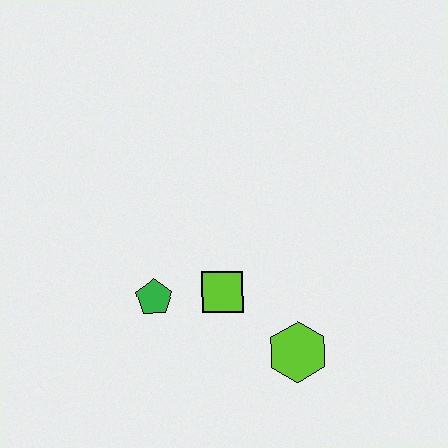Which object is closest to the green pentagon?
The lime square is closest to the green pentagon.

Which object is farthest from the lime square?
The lime hexagon is farthest from the lime square.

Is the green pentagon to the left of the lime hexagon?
Yes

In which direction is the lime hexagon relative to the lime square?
The lime hexagon is to the right of the lime square.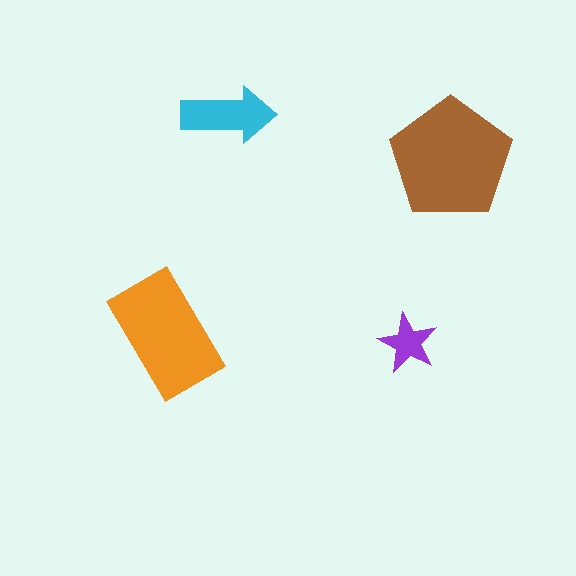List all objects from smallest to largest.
The purple star, the cyan arrow, the orange rectangle, the brown pentagon.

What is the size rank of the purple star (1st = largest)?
4th.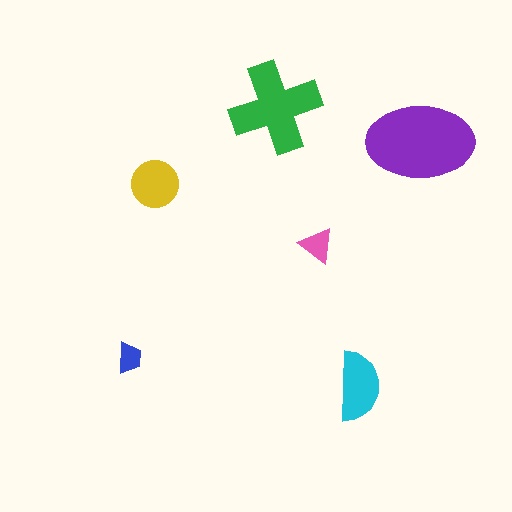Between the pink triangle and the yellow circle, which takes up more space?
The yellow circle.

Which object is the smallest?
The blue trapezoid.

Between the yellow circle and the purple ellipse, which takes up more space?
The purple ellipse.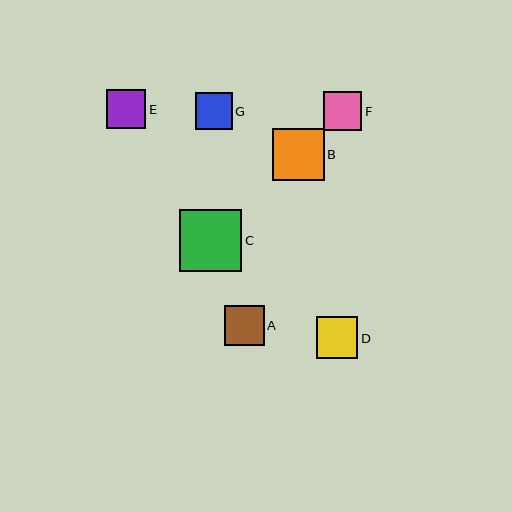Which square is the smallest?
Square G is the smallest with a size of approximately 37 pixels.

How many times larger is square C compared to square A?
Square C is approximately 1.6 times the size of square A.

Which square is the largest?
Square C is the largest with a size of approximately 62 pixels.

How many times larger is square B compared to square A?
Square B is approximately 1.3 times the size of square A.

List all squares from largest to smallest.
From largest to smallest: C, B, D, A, E, F, G.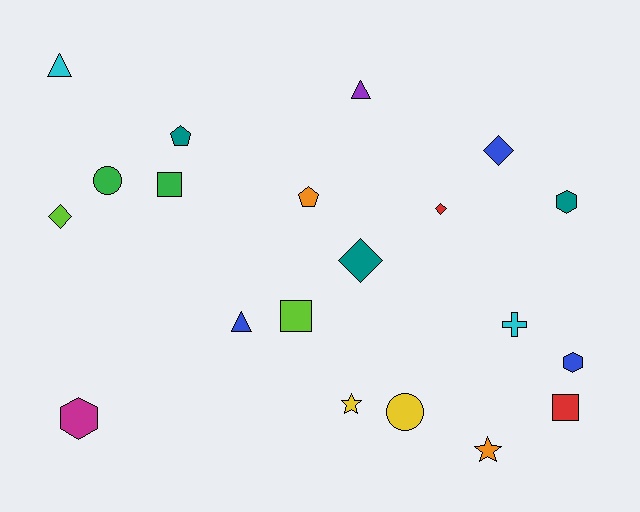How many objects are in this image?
There are 20 objects.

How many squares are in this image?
There are 3 squares.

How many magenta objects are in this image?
There is 1 magenta object.